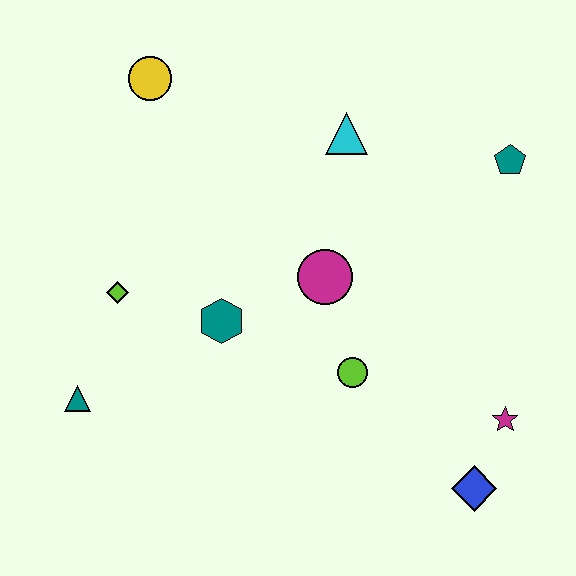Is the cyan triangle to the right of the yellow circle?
Yes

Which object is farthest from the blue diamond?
The yellow circle is farthest from the blue diamond.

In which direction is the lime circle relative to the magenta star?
The lime circle is to the left of the magenta star.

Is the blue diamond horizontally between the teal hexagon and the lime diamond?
No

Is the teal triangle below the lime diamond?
Yes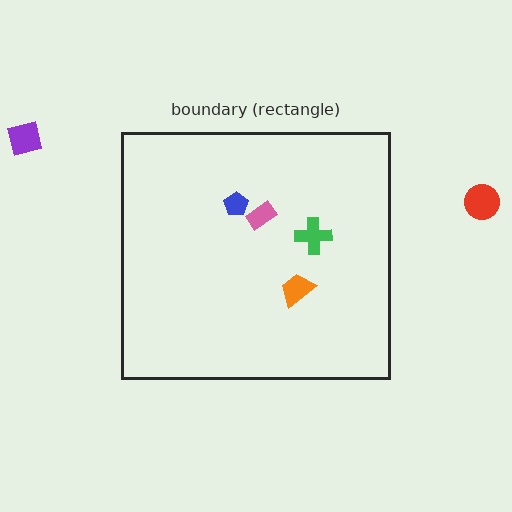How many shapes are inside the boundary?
4 inside, 2 outside.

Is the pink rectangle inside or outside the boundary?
Inside.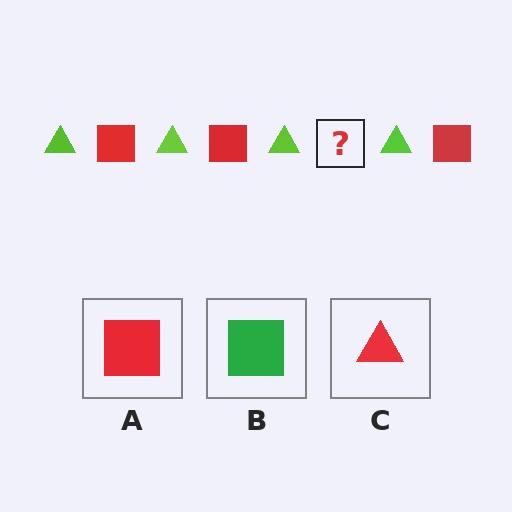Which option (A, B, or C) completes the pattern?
A.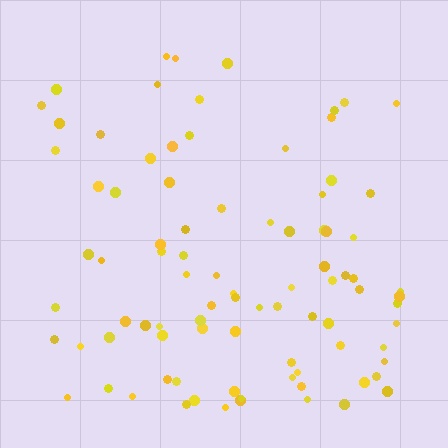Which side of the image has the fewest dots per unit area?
The top.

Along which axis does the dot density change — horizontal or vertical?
Vertical.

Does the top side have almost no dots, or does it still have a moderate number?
Still a moderate number, just noticeably fewer than the bottom.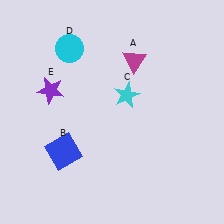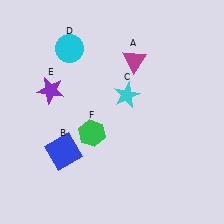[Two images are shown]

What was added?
A green hexagon (F) was added in Image 2.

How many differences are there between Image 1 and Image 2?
There is 1 difference between the two images.